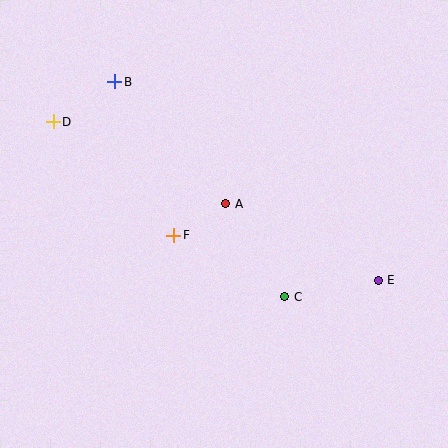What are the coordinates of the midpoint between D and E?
The midpoint between D and E is at (216, 201).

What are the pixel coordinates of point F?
Point F is at (174, 235).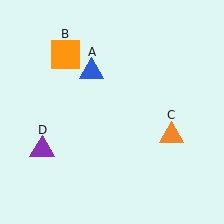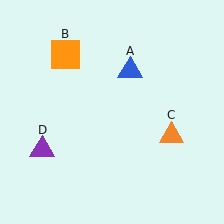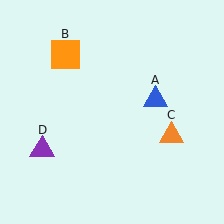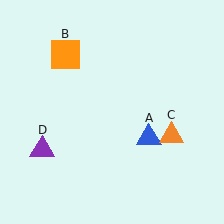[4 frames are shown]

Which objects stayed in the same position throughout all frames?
Orange square (object B) and orange triangle (object C) and purple triangle (object D) remained stationary.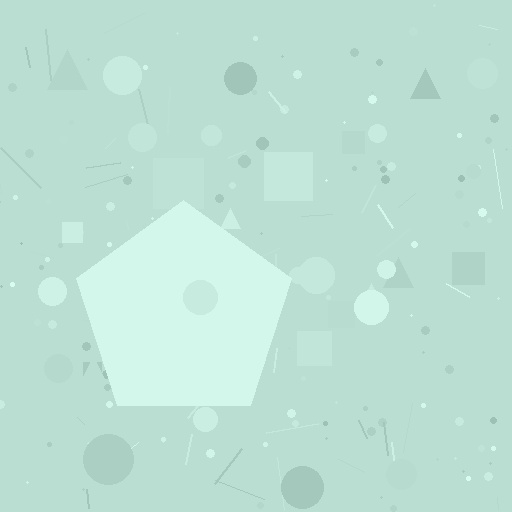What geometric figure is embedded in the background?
A pentagon is embedded in the background.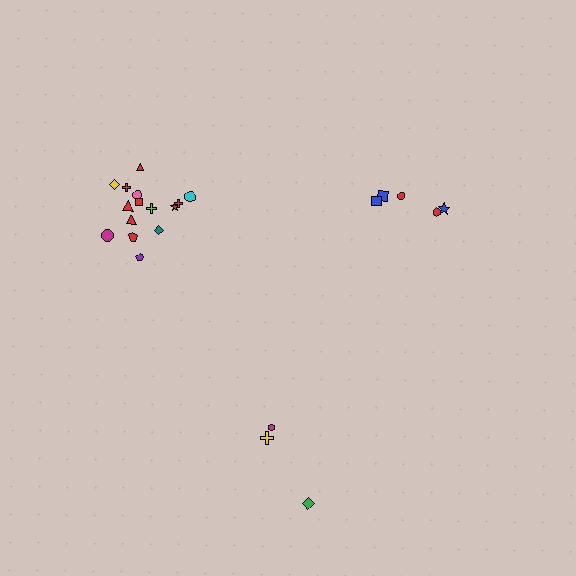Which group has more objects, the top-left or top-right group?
The top-left group.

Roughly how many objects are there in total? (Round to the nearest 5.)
Roughly 25 objects in total.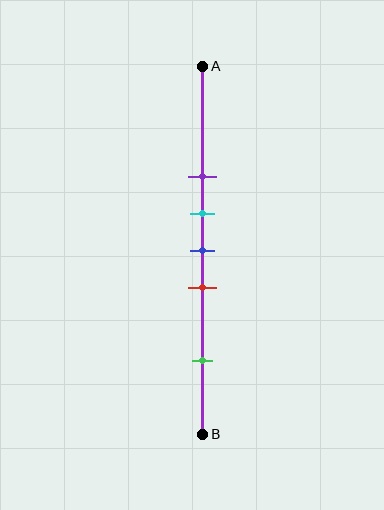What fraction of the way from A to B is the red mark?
The red mark is approximately 60% (0.6) of the way from A to B.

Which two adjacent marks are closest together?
The cyan and blue marks are the closest adjacent pair.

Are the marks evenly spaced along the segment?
No, the marks are not evenly spaced.